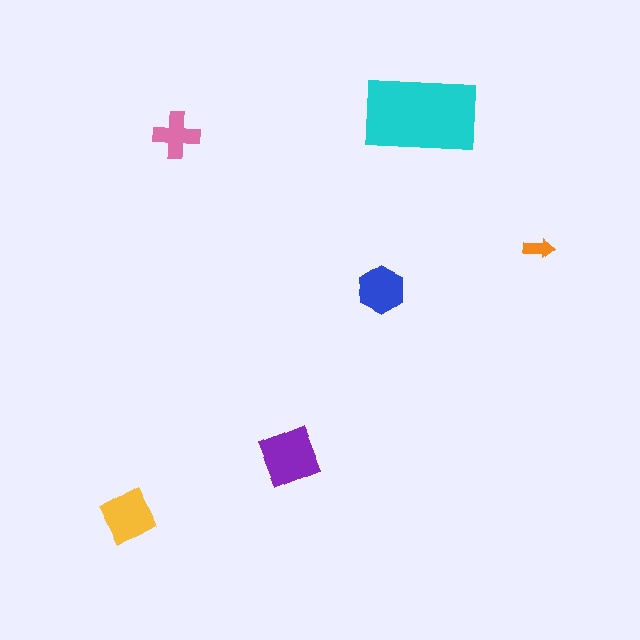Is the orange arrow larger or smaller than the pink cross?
Smaller.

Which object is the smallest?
The orange arrow.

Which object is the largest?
The cyan rectangle.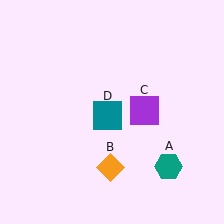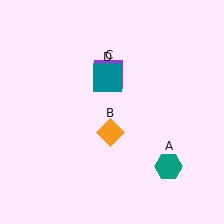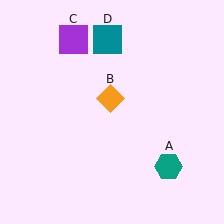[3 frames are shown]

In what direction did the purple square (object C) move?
The purple square (object C) moved up and to the left.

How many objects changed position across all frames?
3 objects changed position: orange diamond (object B), purple square (object C), teal square (object D).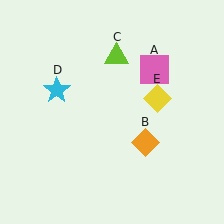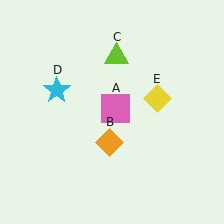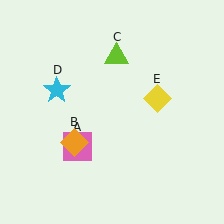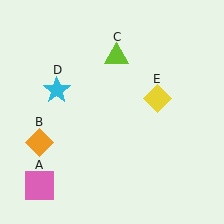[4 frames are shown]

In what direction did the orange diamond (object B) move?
The orange diamond (object B) moved left.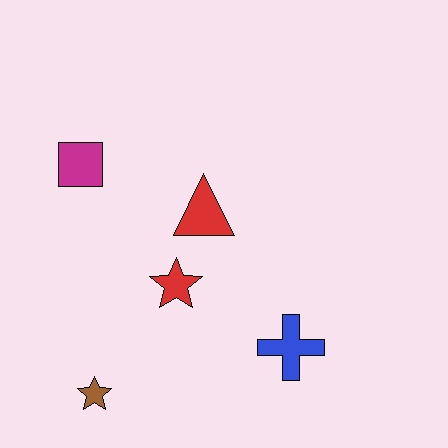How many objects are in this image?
There are 5 objects.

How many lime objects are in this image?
There are no lime objects.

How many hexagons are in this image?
There are no hexagons.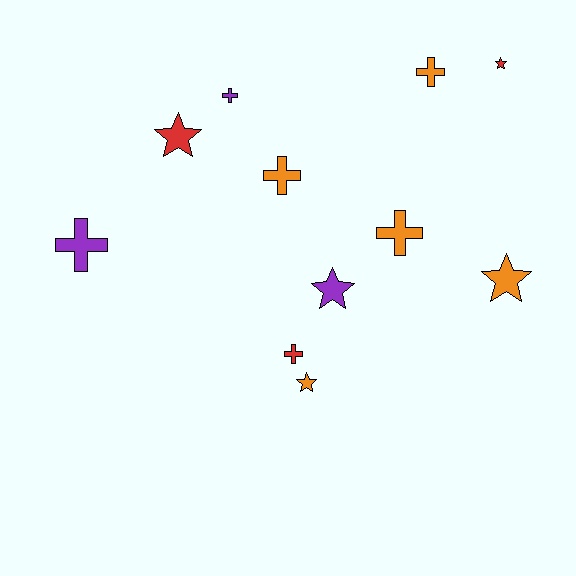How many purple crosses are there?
There are 2 purple crosses.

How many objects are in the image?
There are 11 objects.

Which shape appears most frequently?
Cross, with 6 objects.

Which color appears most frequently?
Orange, with 5 objects.